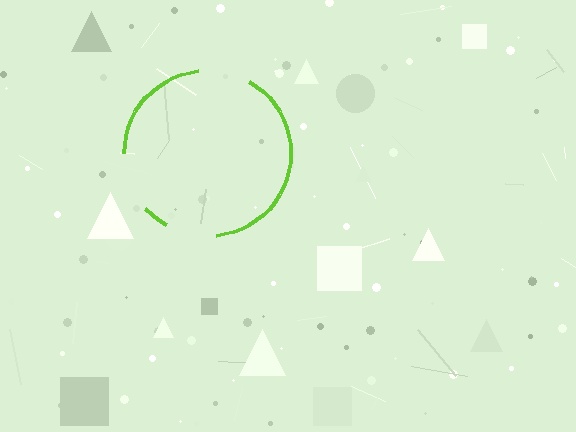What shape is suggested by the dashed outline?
The dashed outline suggests a circle.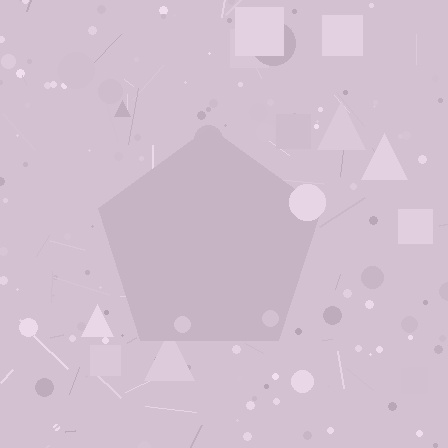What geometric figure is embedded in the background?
A pentagon is embedded in the background.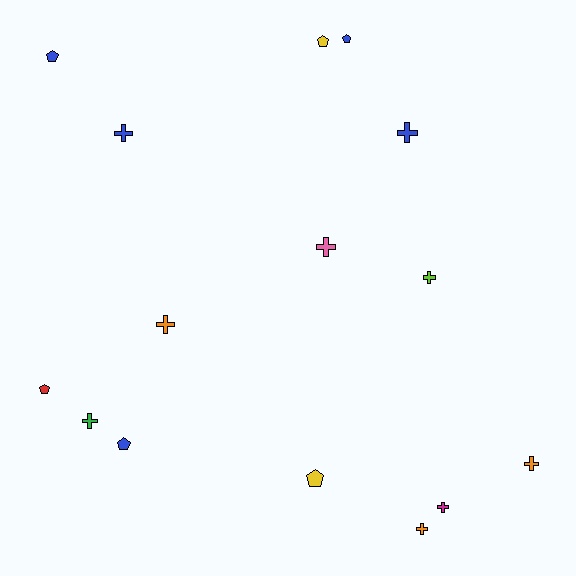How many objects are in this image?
There are 15 objects.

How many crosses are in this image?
There are 9 crosses.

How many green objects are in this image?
There is 1 green object.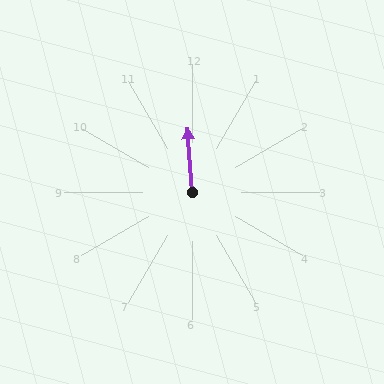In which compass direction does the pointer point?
North.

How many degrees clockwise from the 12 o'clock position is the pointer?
Approximately 356 degrees.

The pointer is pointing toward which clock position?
Roughly 12 o'clock.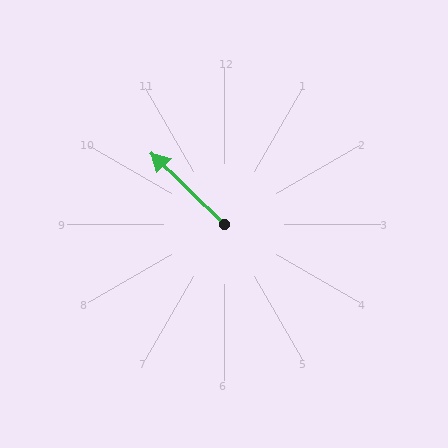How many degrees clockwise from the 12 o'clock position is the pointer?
Approximately 314 degrees.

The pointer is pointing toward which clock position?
Roughly 10 o'clock.